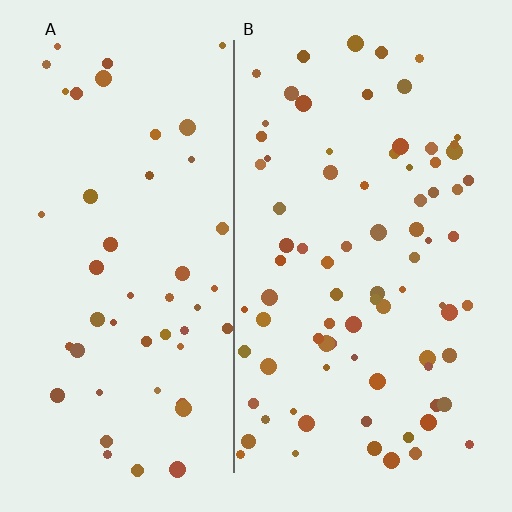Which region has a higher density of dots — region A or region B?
B (the right).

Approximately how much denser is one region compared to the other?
Approximately 1.6× — region B over region A.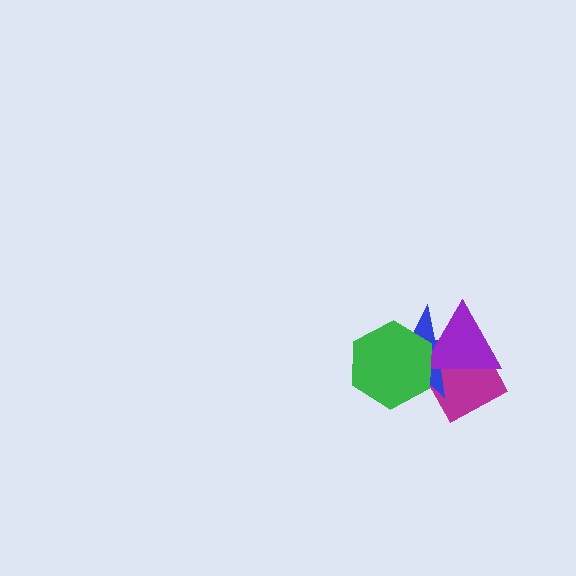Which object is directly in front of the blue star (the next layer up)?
The purple triangle is directly in front of the blue star.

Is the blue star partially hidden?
Yes, it is partially covered by another shape.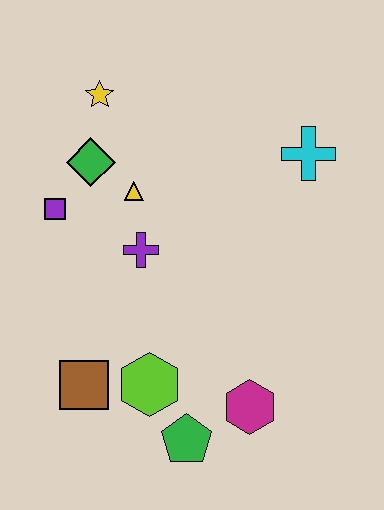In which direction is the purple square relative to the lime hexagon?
The purple square is above the lime hexagon.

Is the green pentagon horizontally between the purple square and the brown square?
No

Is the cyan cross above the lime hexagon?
Yes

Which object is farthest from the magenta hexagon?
The yellow star is farthest from the magenta hexagon.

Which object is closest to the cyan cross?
The yellow triangle is closest to the cyan cross.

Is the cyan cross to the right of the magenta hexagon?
Yes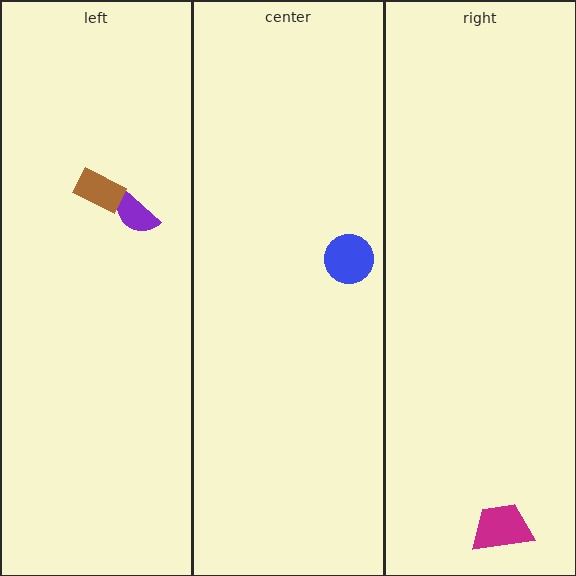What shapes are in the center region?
The blue circle.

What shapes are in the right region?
The magenta trapezoid.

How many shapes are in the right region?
1.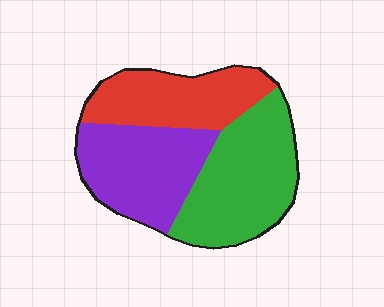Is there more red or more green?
Green.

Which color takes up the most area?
Green, at roughly 40%.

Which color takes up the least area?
Red, at roughly 30%.